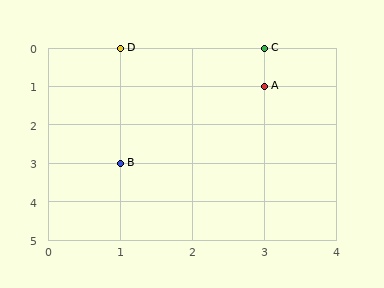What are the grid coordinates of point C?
Point C is at grid coordinates (3, 0).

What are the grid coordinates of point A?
Point A is at grid coordinates (3, 1).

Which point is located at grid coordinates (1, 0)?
Point D is at (1, 0).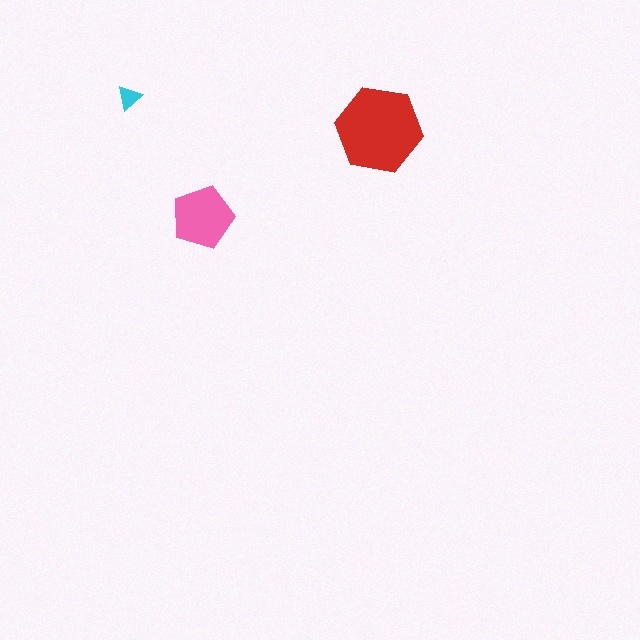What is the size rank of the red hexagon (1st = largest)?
1st.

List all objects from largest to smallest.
The red hexagon, the pink pentagon, the cyan triangle.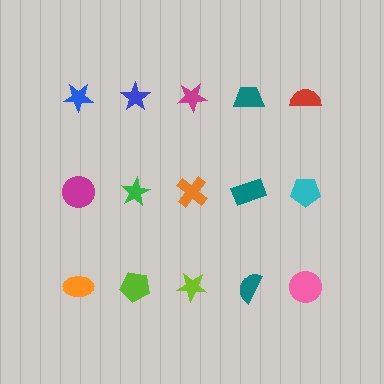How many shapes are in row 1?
5 shapes.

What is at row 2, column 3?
An orange cross.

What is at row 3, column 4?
A teal semicircle.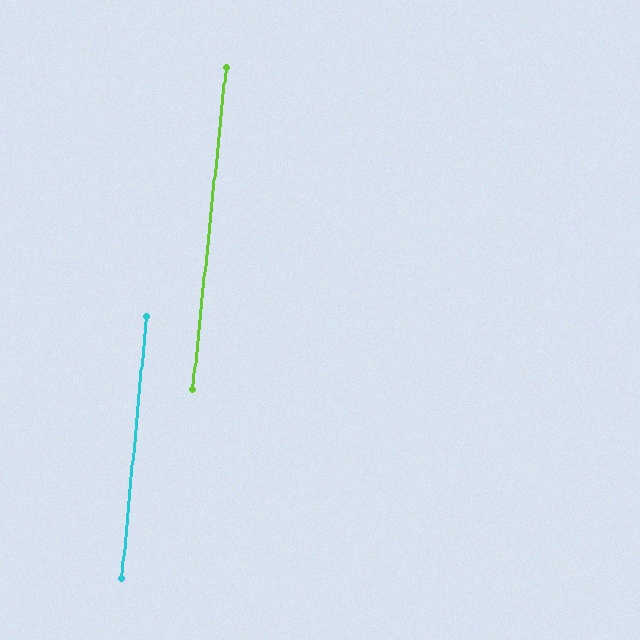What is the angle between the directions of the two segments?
Approximately 1 degree.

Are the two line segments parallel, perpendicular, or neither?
Parallel — their directions differ by only 0.7°.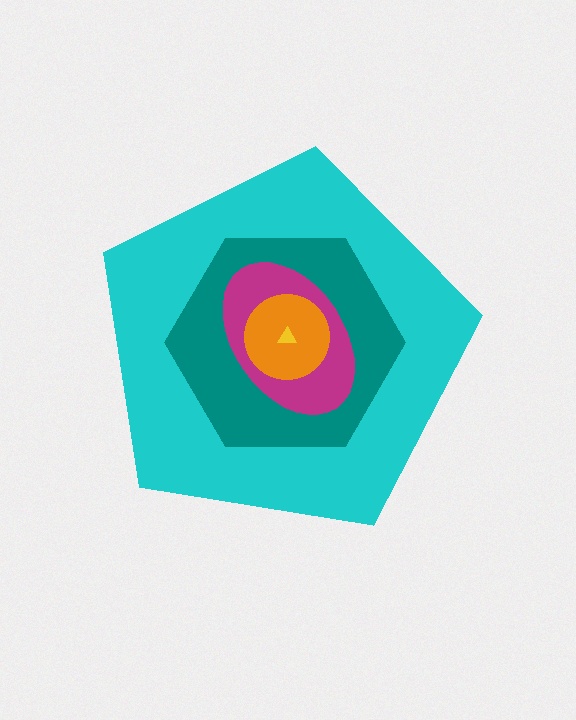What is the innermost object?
The yellow triangle.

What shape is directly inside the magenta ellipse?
The orange circle.